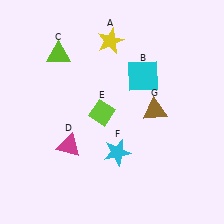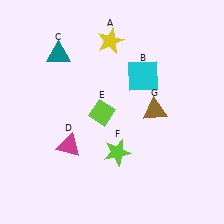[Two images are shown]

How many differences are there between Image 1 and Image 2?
There are 2 differences between the two images.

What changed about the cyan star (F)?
In Image 1, F is cyan. In Image 2, it changed to lime.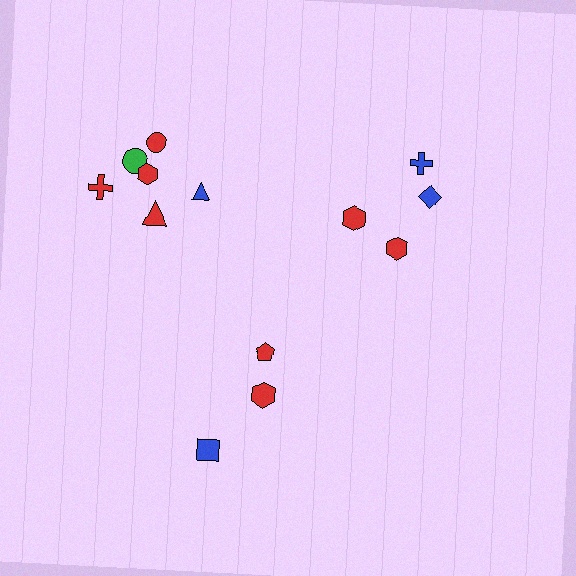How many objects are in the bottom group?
There are 4 objects.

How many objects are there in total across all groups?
There are 14 objects.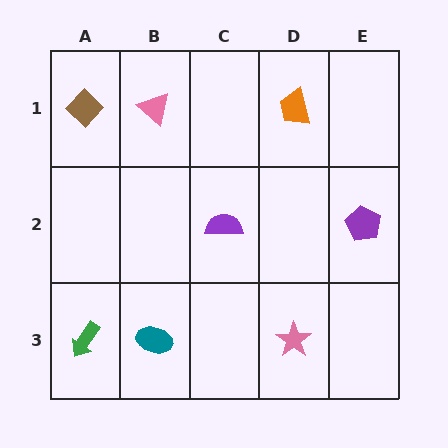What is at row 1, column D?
An orange trapezoid.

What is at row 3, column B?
A teal ellipse.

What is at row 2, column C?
A purple semicircle.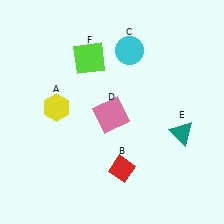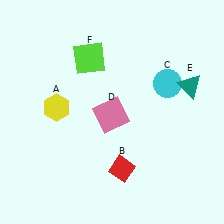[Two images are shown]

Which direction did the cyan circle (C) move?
The cyan circle (C) moved right.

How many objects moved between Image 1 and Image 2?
2 objects moved between the two images.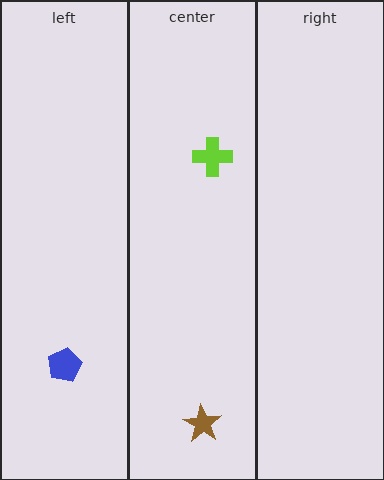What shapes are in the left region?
The blue pentagon.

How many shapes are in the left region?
1.